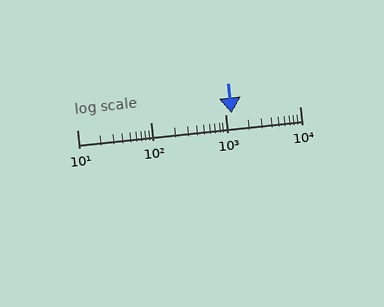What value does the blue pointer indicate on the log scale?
The pointer indicates approximately 1200.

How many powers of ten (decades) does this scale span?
The scale spans 3 decades, from 10 to 10000.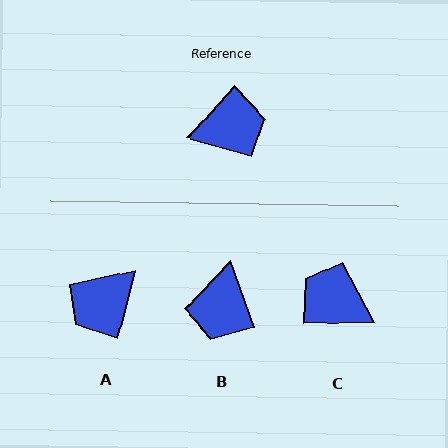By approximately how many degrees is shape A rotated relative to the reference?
Approximately 151 degrees clockwise.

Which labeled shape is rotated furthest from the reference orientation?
A, about 151 degrees away.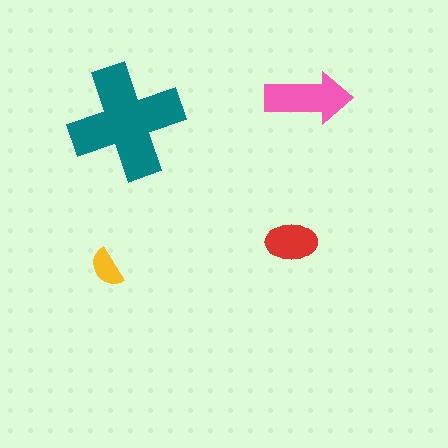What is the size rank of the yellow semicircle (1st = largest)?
4th.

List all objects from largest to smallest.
The teal cross, the pink arrow, the red ellipse, the yellow semicircle.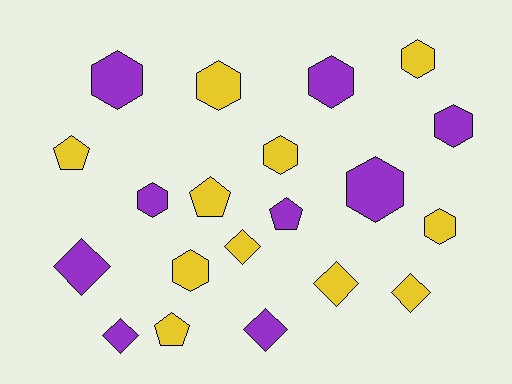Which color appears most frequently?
Yellow, with 11 objects.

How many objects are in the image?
There are 20 objects.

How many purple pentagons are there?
There is 1 purple pentagon.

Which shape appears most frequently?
Hexagon, with 10 objects.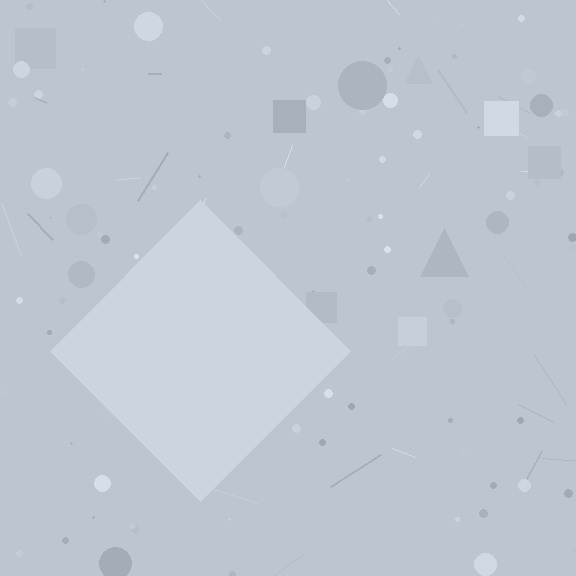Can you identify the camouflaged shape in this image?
The camouflaged shape is a diamond.